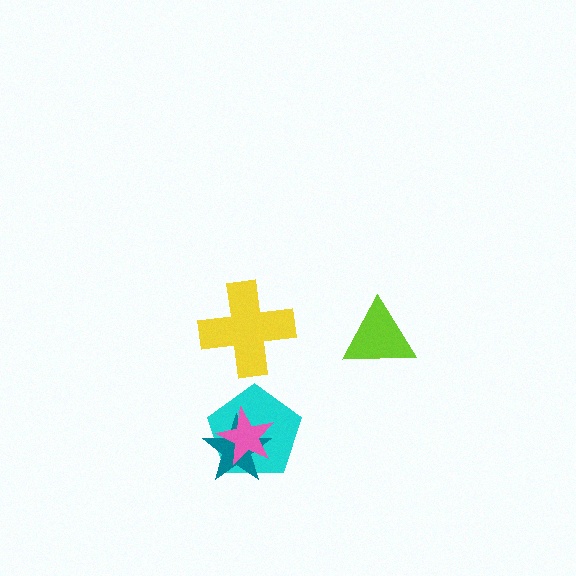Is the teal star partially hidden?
Yes, it is partially covered by another shape.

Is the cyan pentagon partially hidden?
Yes, it is partially covered by another shape.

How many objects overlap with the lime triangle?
0 objects overlap with the lime triangle.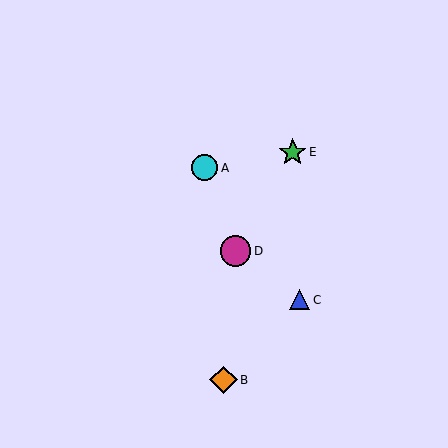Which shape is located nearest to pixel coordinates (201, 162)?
The cyan circle (labeled A) at (205, 168) is nearest to that location.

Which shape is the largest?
The magenta circle (labeled D) is the largest.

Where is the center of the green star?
The center of the green star is at (293, 152).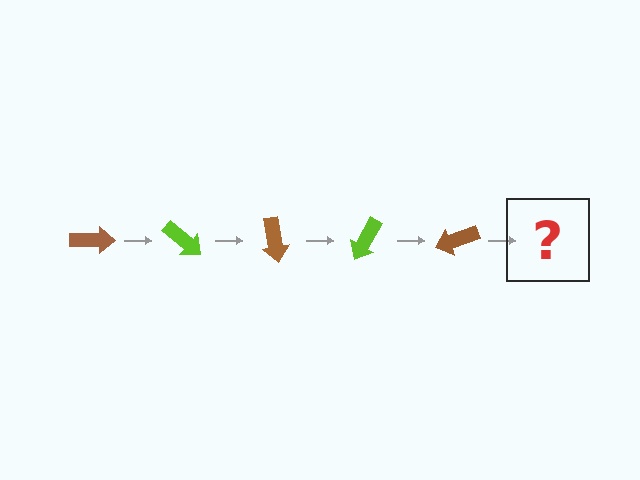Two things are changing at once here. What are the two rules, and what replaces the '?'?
The two rules are that it rotates 40 degrees each step and the color cycles through brown and lime. The '?' should be a lime arrow, rotated 200 degrees from the start.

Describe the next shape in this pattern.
It should be a lime arrow, rotated 200 degrees from the start.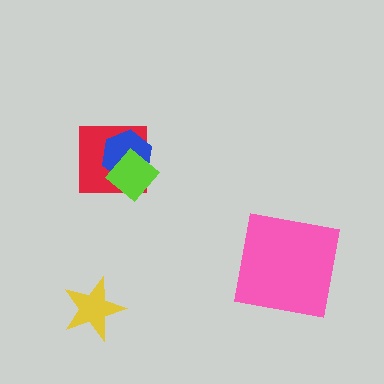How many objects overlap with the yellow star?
0 objects overlap with the yellow star.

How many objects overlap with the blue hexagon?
2 objects overlap with the blue hexagon.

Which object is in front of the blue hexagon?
The lime diamond is in front of the blue hexagon.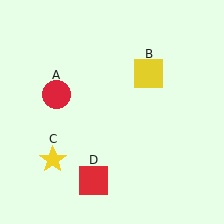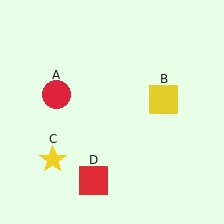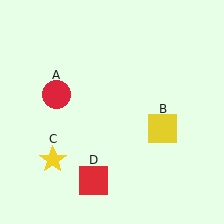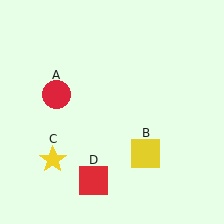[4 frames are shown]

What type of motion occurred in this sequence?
The yellow square (object B) rotated clockwise around the center of the scene.